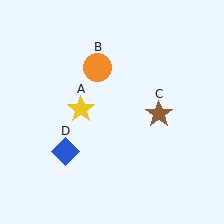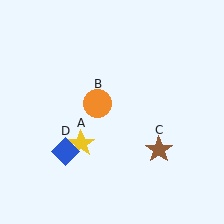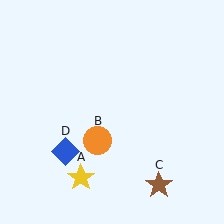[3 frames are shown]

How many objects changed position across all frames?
3 objects changed position: yellow star (object A), orange circle (object B), brown star (object C).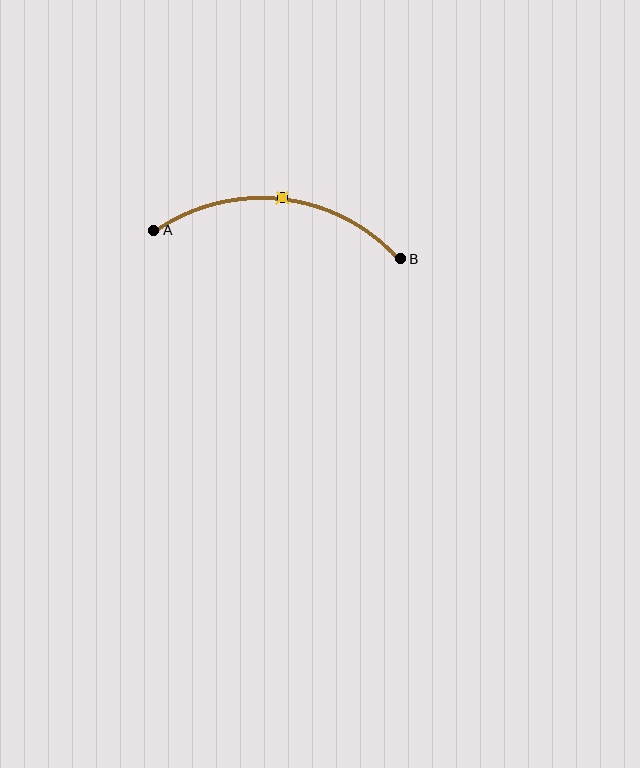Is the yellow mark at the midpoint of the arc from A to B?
Yes. The yellow mark lies on the arc at equal arc-length from both A and B — it is the arc midpoint.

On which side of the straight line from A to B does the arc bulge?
The arc bulges above the straight line connecting A and B.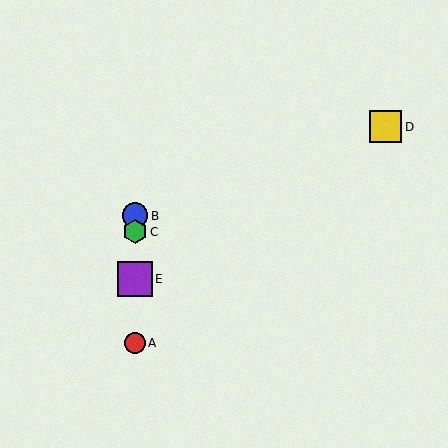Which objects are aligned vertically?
Objects A, B, C, E are aligned vertically.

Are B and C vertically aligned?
Yes, both are at x≈135.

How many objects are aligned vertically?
4 objects (A, B, C, E) are aligned vertically.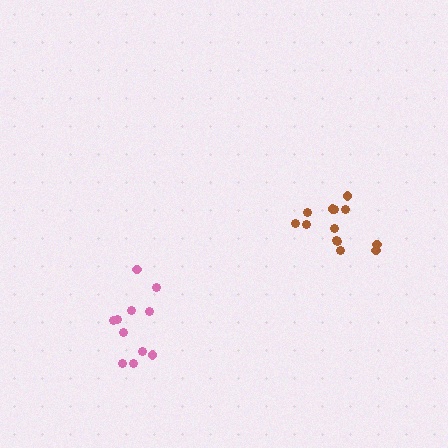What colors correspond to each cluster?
The clusters are colored: brown, pink.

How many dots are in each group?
Group 1: 13 dots, Group 2: 11 dots (24 total).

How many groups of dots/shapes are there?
There are 2 groups.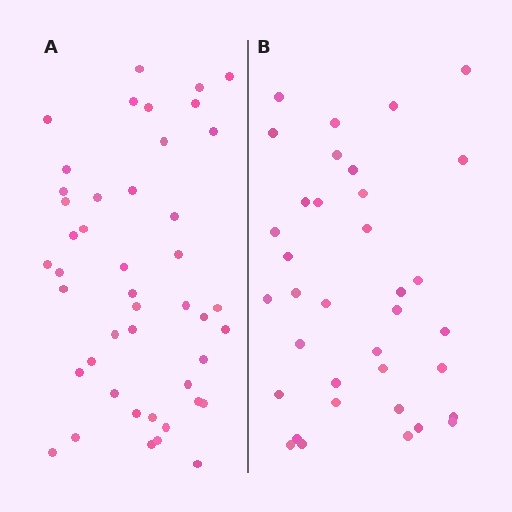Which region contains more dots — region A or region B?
Region A (the left region) has more dots.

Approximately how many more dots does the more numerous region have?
Region A has roughly 8 or so more dots than region B.